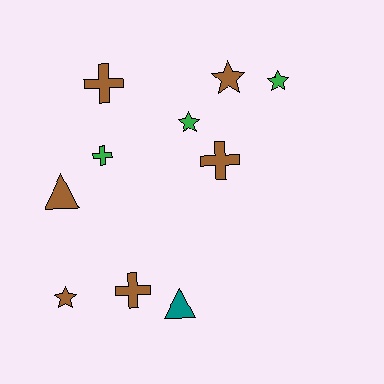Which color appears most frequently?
Brown, with 6 objects.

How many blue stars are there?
There are no blue stars.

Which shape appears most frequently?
Star, with 4 objects.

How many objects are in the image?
There are 10 objects.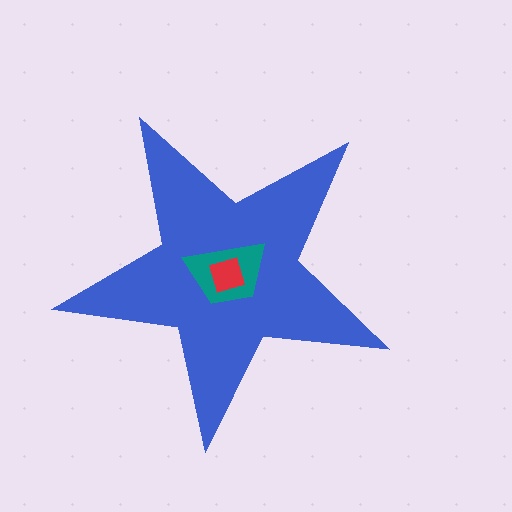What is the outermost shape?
The blue star.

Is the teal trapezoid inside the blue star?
Yes.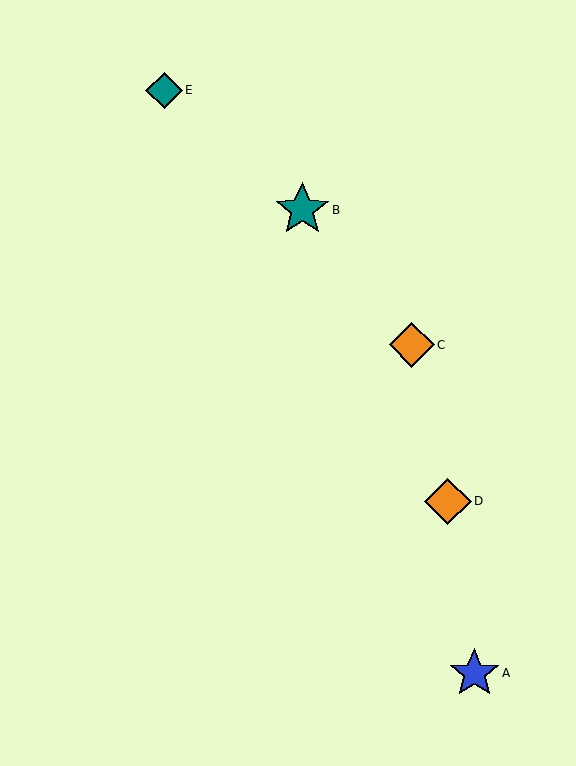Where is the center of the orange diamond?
The center of the orange diamond is at (412, 345).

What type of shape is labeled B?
Shape B is a teal star.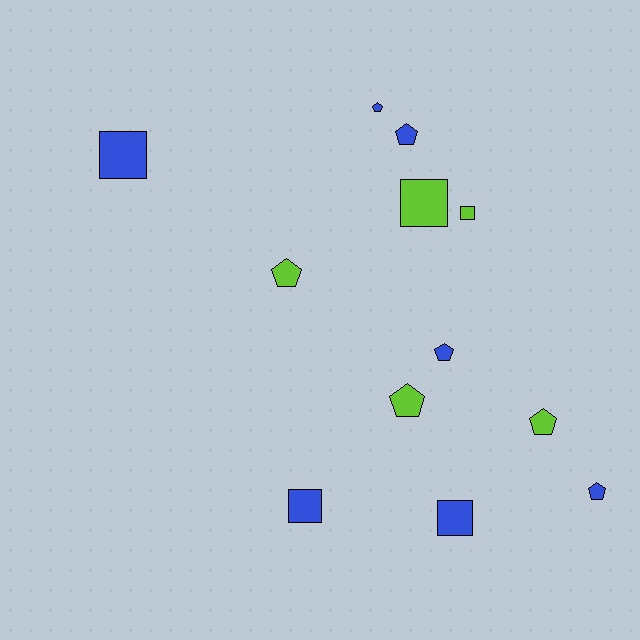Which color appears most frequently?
Blue, with 7 objects.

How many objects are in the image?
There are 12 objects.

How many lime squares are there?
There are 2 lime squares.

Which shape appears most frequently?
Pentagon, with 7 objects.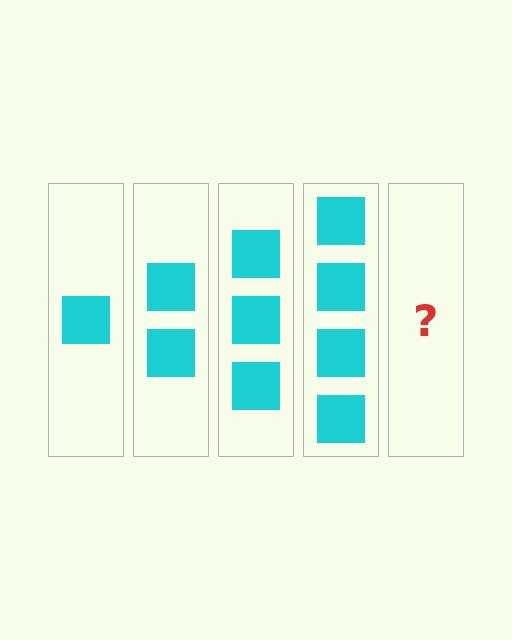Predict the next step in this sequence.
The next step is 5 squares.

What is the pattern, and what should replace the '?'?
The pattern is that each step adds one more square. The '?' should be 5 squares.